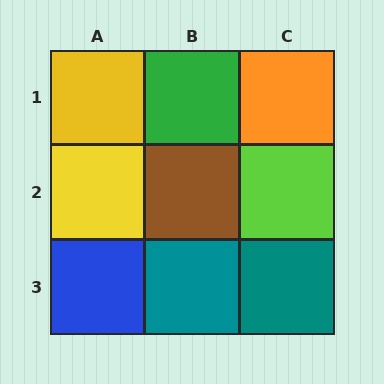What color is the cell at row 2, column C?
Lime.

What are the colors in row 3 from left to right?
Blue, teal, teal.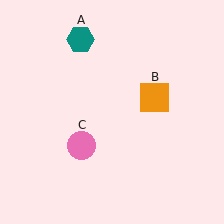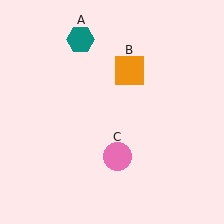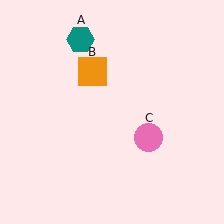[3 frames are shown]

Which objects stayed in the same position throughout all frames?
Teal hexagon (object A) remained stationary.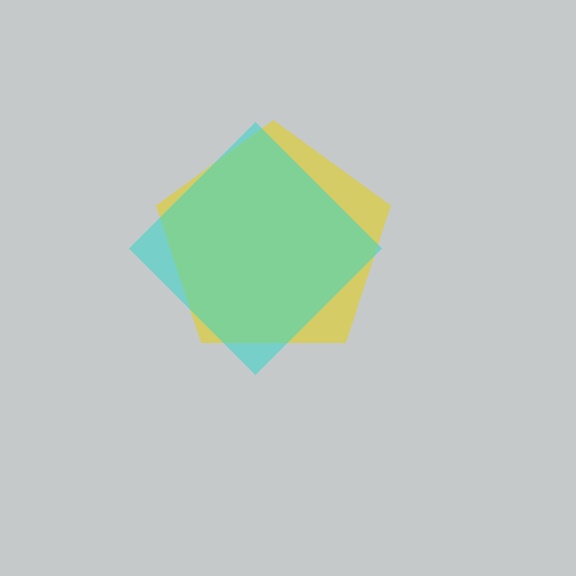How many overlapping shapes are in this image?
There are 2 overlapping shapes in the image.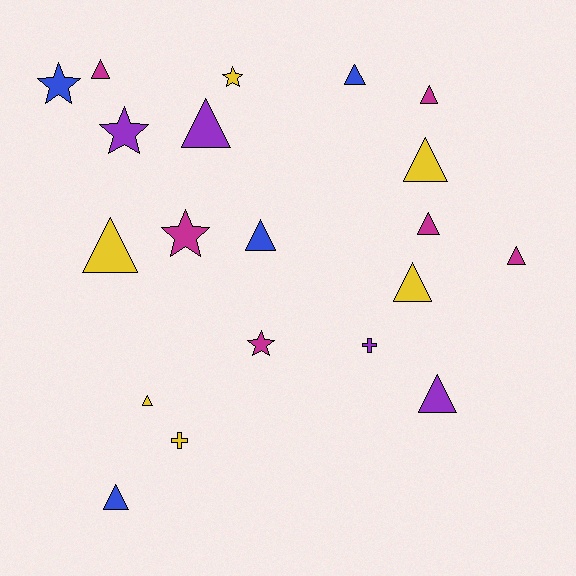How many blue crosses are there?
There are no blue crosses.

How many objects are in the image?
There are 20 objects.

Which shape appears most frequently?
Triangle, with 13 objects.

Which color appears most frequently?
Magenta, with 6 objects.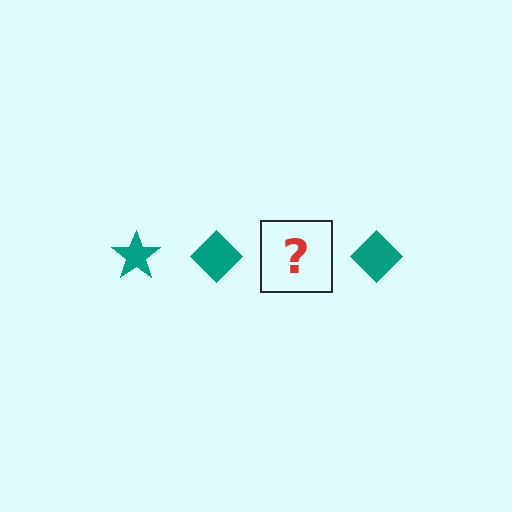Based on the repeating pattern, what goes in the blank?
The blank should be a teal star.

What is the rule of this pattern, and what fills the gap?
The rule is that the pattern cycles through star, diamond shapes in teal. The gap should be filled with a teal star.